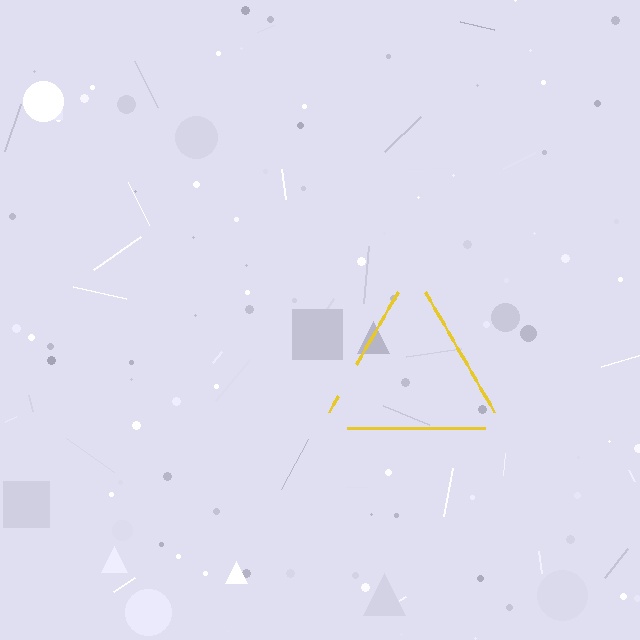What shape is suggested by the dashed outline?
The dashed outline suggests a triangle.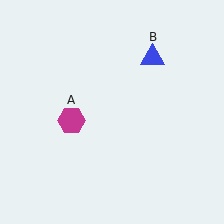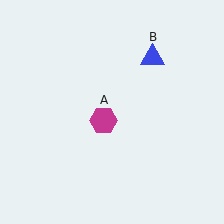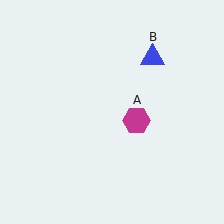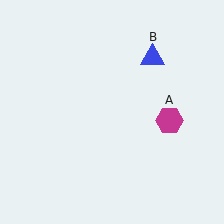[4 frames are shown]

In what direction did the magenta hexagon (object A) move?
The magenta hexagon (object A) moved right.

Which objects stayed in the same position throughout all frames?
Blue triangle (object B) remained stationary.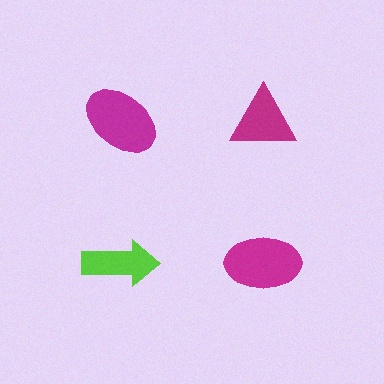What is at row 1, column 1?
A magenta ellipse.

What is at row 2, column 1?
A lime arrow.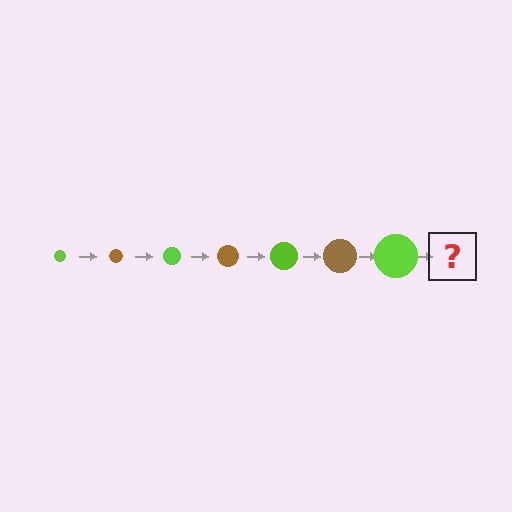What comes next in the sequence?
The next element should be a brown circle, larger than the previous one.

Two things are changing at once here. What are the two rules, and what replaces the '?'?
The two rules are that the circle grows larger each step and the color cycles through lime and brown. The '?' should be a brown circle, larger than the previous one.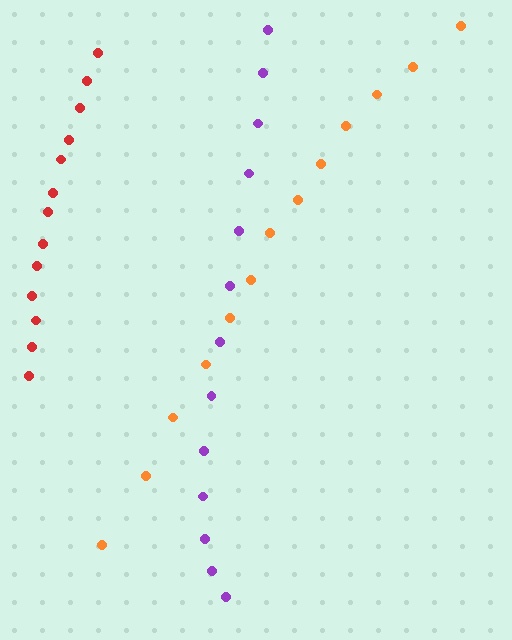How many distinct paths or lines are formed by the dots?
There are 3 distinct paths.